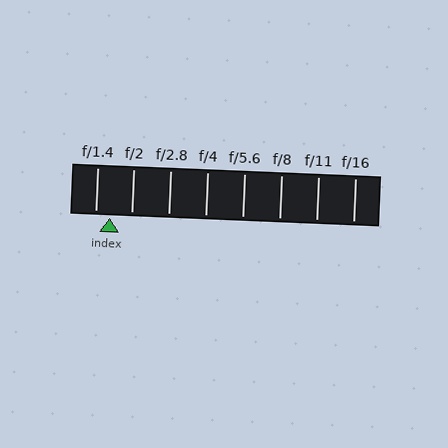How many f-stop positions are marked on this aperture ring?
There are 8 f-stop positions marked.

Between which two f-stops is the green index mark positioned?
The index mark is between f/1.4 and f/2.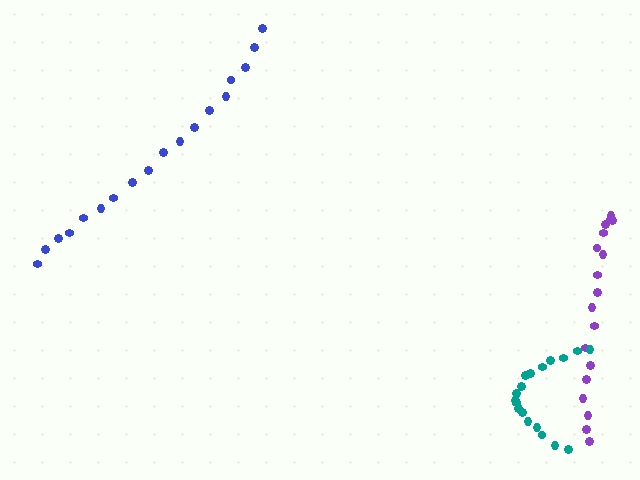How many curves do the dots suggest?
There are 3 distinct paths.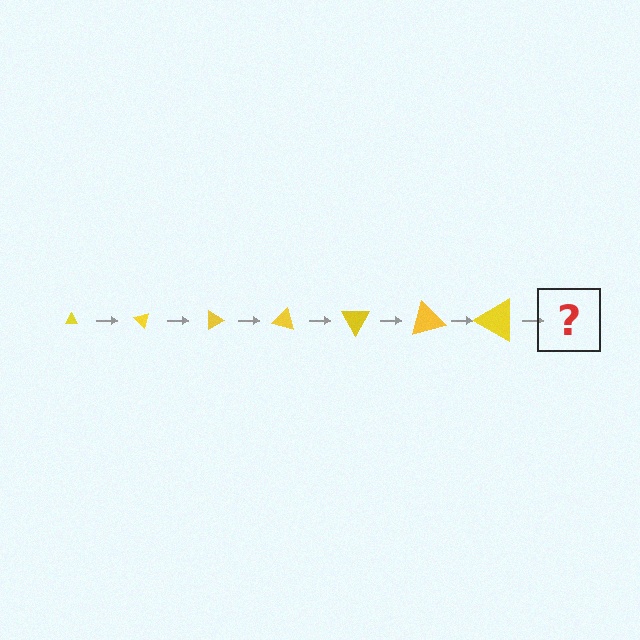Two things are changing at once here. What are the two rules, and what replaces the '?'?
The two rules are that the triangle grows larger each step and it rotates 45 degrees each step. The '?' should be a triangle, larger than the previous one and rotated 315 degrees from the start.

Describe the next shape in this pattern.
It should be a triangle, larger than the previous one and rotated 315 degrees from the start.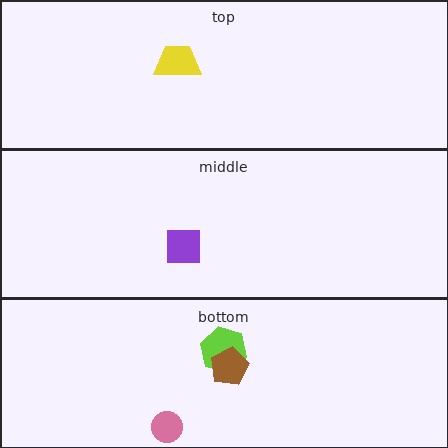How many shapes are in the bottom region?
3.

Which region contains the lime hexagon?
The bottom region.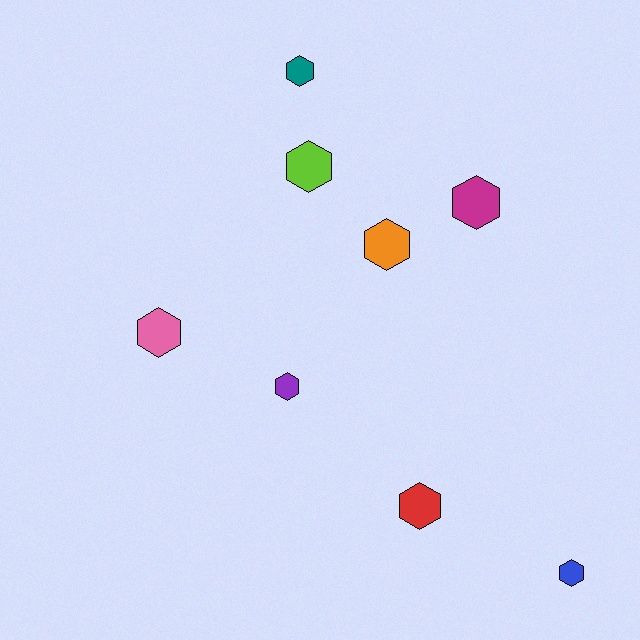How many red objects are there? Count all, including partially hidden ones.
There is 1 red object.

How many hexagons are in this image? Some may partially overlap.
There are 8 hexagons.